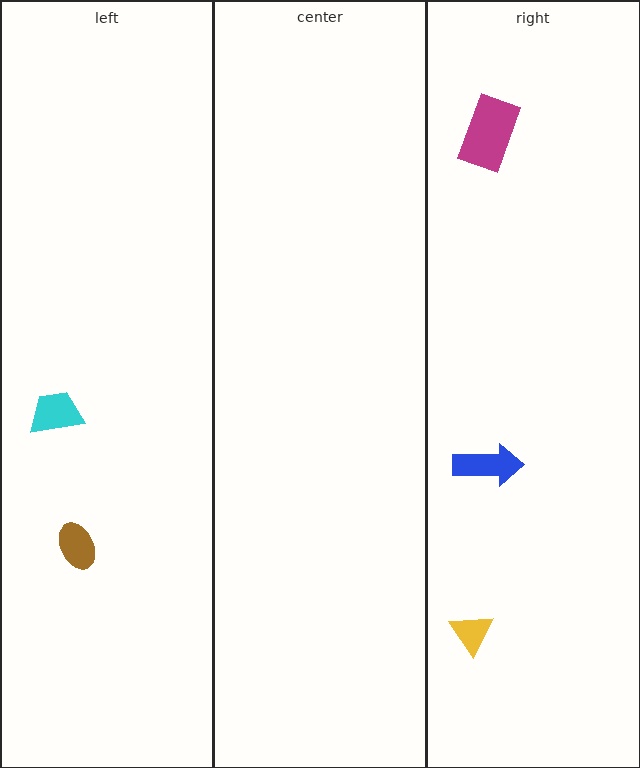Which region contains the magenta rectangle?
The right region.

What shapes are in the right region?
The blue arrow, the yellow triangle, the magenta rectangle.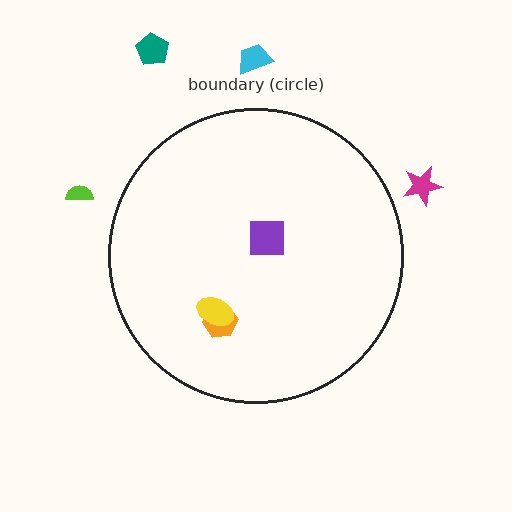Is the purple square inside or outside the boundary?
Inside.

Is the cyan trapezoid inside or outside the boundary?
Outside.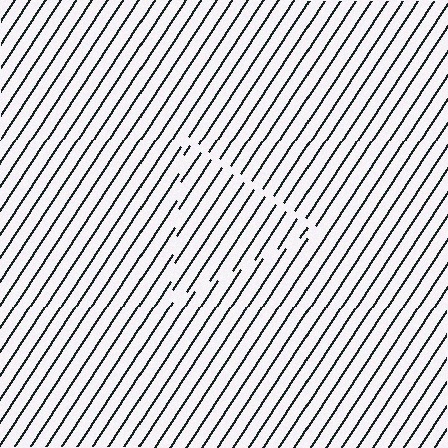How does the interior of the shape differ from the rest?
The interior of the shape contains the same grating, shifted by half a period — the contour is defined by the phase discontinuity where line-ends from the inner and outer gratings abut.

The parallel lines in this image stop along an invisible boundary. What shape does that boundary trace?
An illusory triangle. The interior of the shape contains the same grating, shifted by half a period — the contour is defined by the phase discontinuity where line-ends from the inner and outer gratings abut.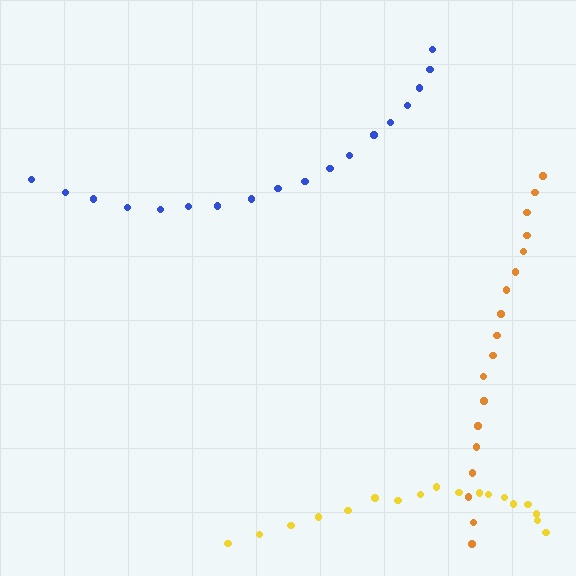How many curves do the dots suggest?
There are 3 distinct paths.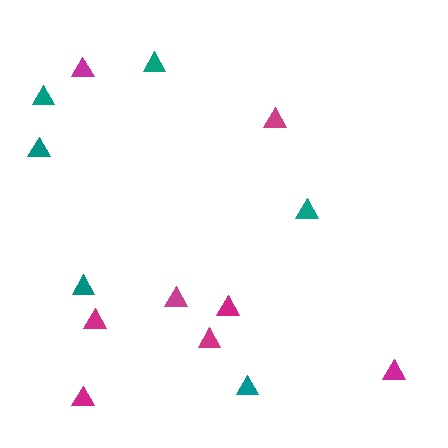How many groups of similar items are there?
There are 2 groups: one group of magenta triangles (8) and one group of teal triangles (6).